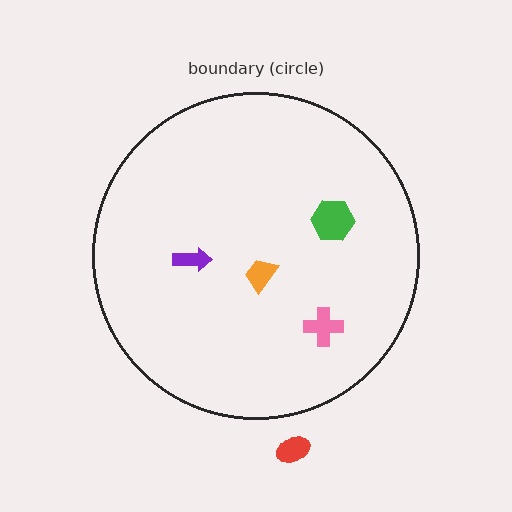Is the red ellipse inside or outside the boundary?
Outside.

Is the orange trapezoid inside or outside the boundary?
Inside.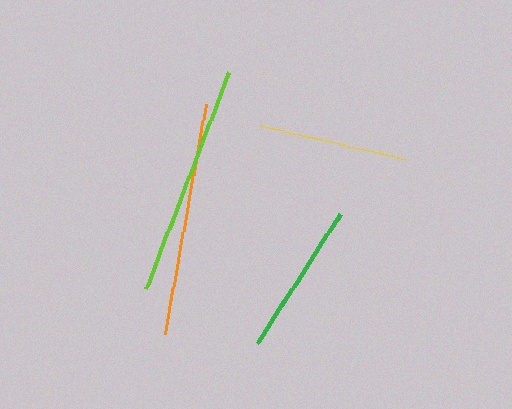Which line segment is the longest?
The orange line is the longest at approximately 234 pixels.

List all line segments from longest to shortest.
From longest to shortest: orange, lime, green, yellow.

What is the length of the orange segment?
The orange segment is approximately 234 pixels long.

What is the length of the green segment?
The green segment is approximately 154 pixels long.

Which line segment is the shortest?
The yellow line is the shortest at approximately 149 pixels.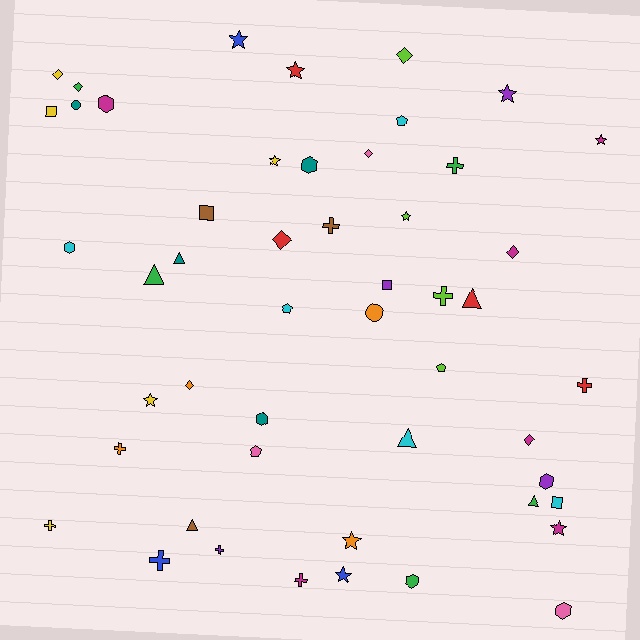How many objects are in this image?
There are 50 objects.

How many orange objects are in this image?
There are 4 orange objects.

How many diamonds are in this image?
There are 8 diamonds.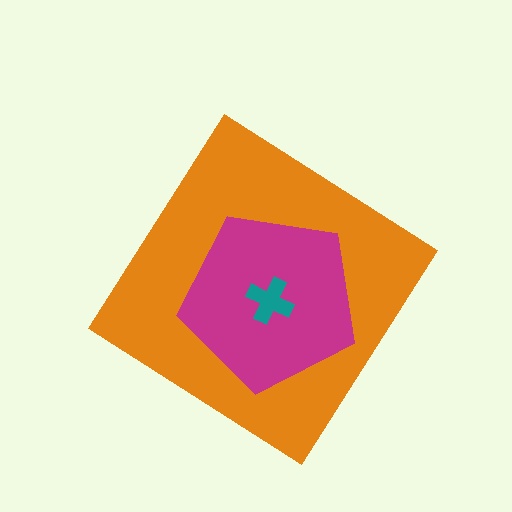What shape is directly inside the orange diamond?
The magenta pentagon.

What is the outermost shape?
The orange diamond.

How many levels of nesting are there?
3.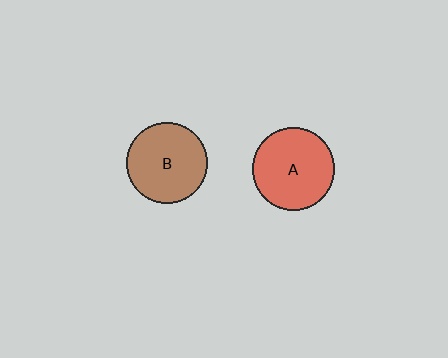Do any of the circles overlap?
No, none of the circles overlap.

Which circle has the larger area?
Circle A (red).